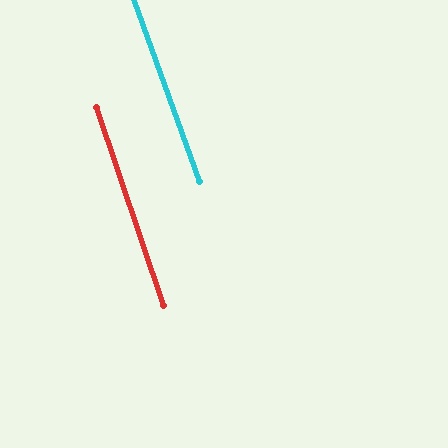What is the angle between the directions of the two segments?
Approximately 1 degree.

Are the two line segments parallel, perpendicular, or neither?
Parallel — their directions differ by only 1.0°.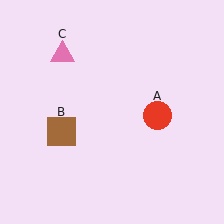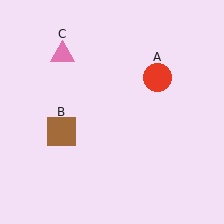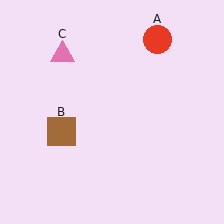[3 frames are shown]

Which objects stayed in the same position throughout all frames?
Brown square (object B) and pink triangle (object C) remained stationary.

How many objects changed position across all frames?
1 object changed position: red circle (object A).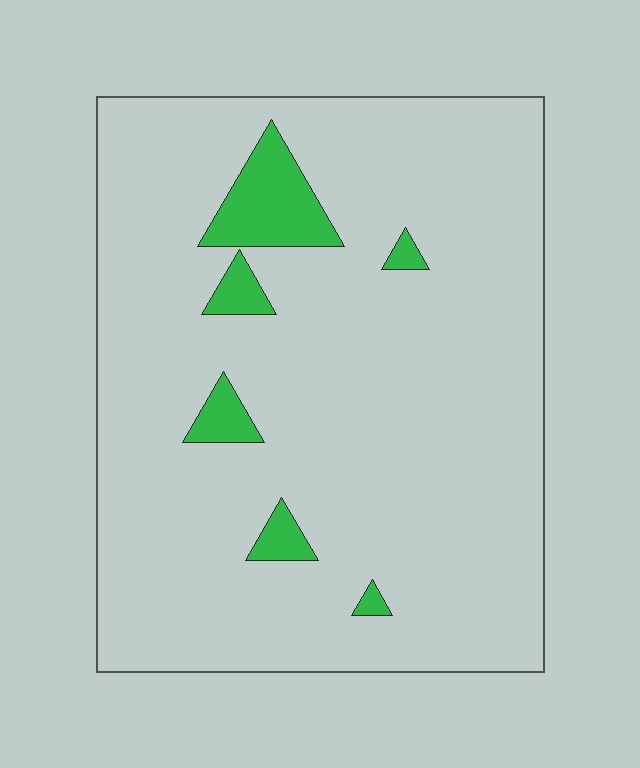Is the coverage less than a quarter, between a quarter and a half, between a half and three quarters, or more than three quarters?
Less than a quarter.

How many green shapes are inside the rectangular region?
6.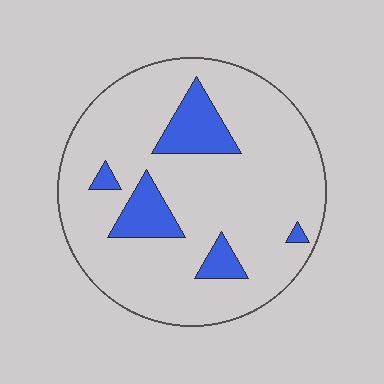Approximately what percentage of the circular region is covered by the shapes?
Approximately 15%.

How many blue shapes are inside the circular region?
5.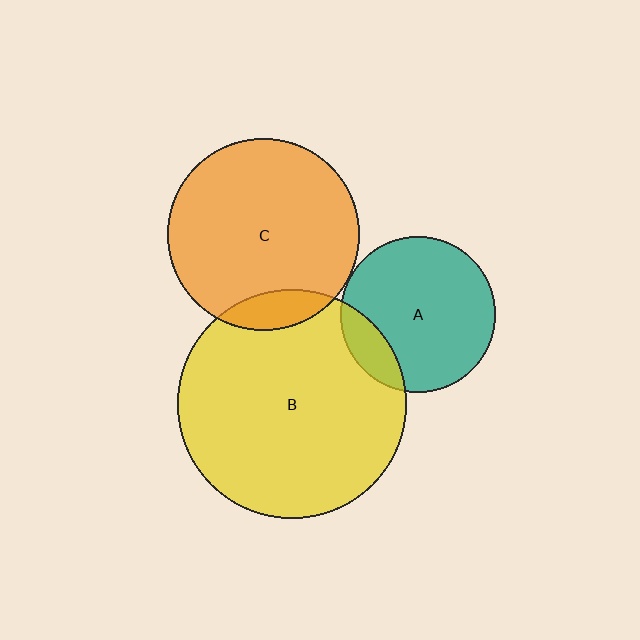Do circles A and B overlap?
Yes.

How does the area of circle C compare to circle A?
Approximately 1.5 times.